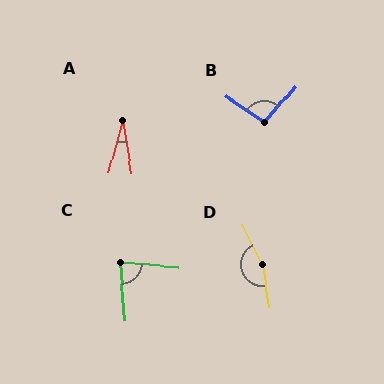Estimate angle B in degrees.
Approximately 96 degrees.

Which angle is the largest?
D, at approximately 163 degrees.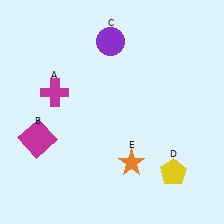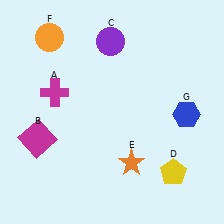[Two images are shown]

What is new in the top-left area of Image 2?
An orange circle (F) was added in the top-left area of Image 2.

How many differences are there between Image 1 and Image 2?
There are 2 differences between the two images.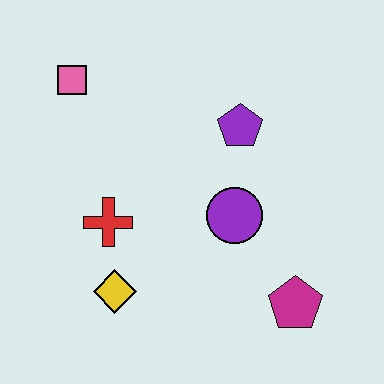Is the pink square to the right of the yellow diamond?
No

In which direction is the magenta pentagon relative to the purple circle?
The magenta pentagon is below the purple circle.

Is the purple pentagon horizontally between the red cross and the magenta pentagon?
Yes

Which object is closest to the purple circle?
The purple pentagon is closest to the purple circle.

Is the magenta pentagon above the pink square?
No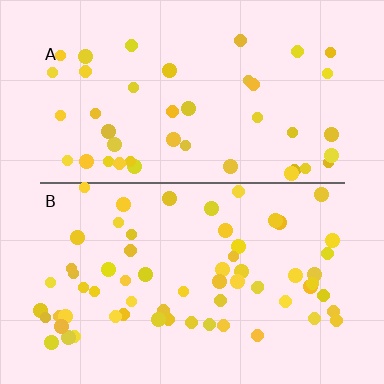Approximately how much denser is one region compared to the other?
Approximately 1.5× — region B over region A.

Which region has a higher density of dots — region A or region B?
B (the bottom).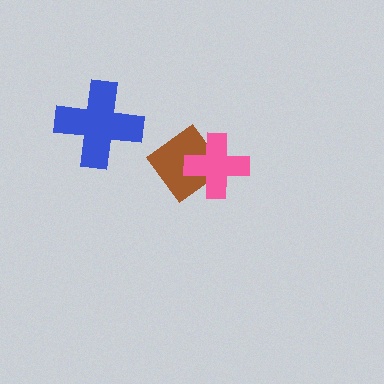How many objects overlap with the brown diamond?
1 object overlaps with the brown diamond.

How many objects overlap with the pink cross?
1 object overlaps with the pink cross.